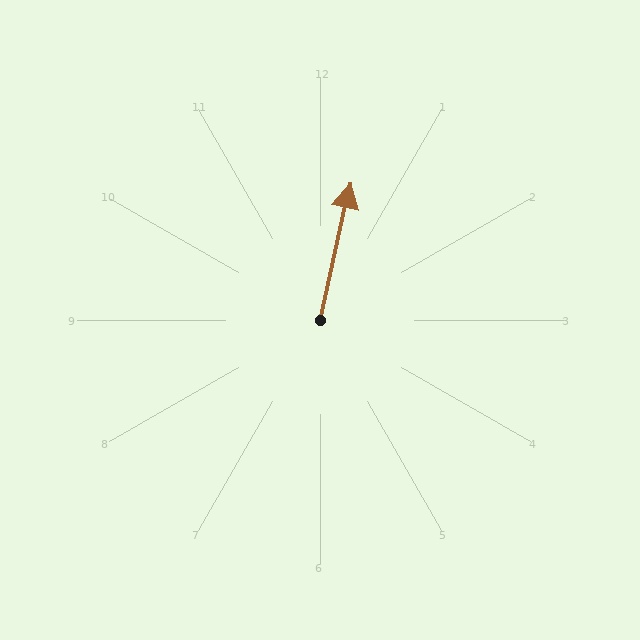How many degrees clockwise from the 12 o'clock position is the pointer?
Approximately 13 degrees.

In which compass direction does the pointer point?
North.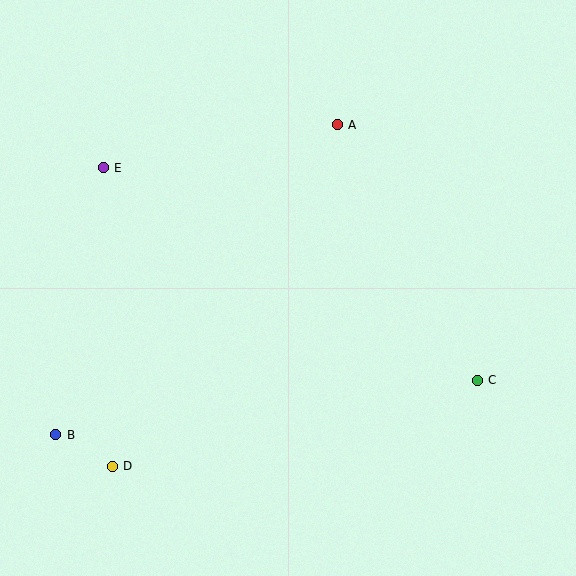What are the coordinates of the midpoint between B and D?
The midpoint between B and D is at (84, 451).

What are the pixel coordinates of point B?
Point B is at (56, 435).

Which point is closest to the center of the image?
Point A at (337, 125) is closest to the center.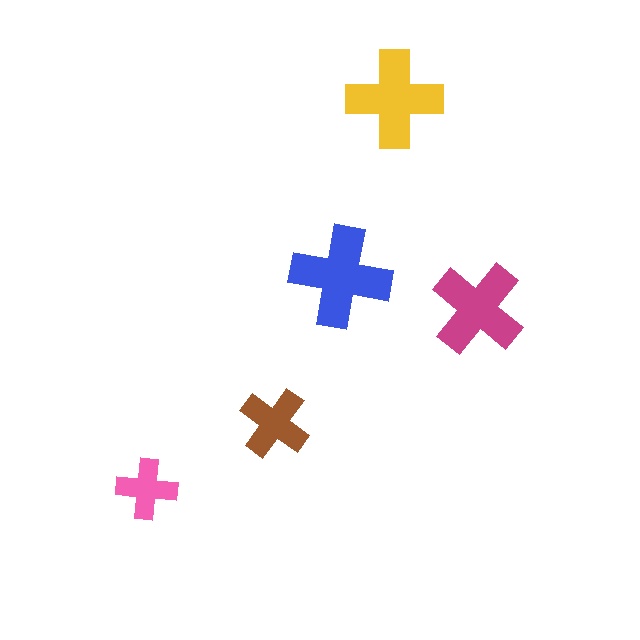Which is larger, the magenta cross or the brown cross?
The magenta one.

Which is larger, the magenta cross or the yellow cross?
The yellow one.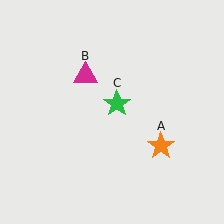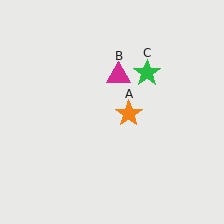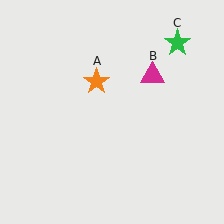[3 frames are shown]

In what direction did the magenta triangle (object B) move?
The magenta triangle (object B) moved right.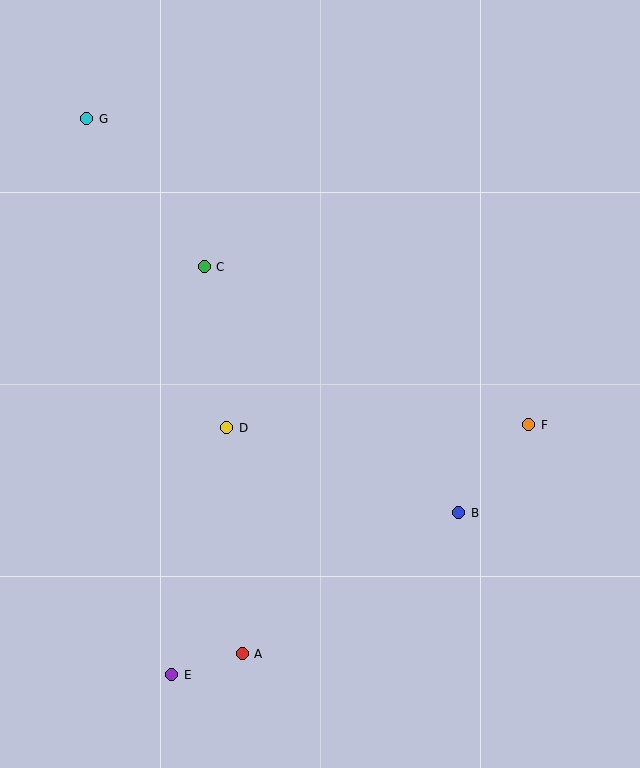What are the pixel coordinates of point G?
Point G is at (87, 119).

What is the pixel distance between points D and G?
The distance between D and G is 339 pixels.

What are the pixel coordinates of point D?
Point D is at (227, 428).